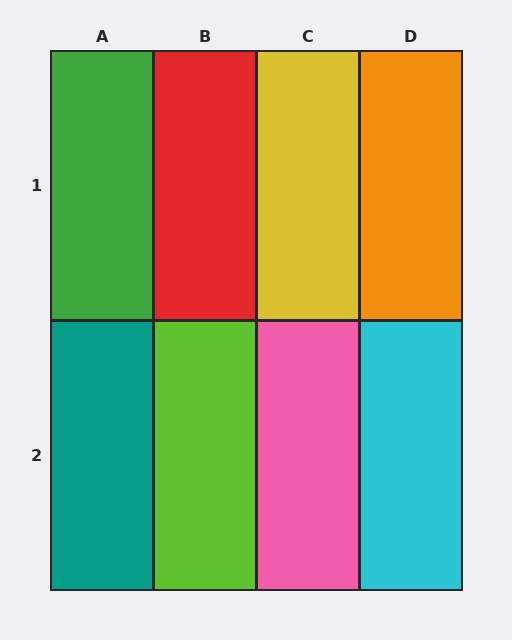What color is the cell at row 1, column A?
Green.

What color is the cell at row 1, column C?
Yellow.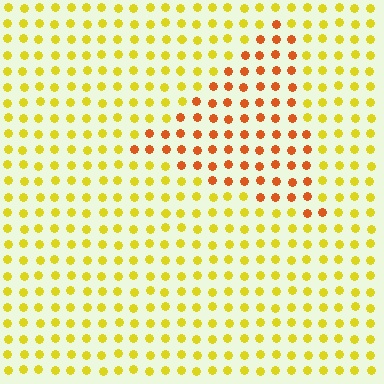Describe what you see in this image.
The image is filled with small yellow elements in a uniform arrangement. A triangle-shaped region is visible where the elements are tinted to a slightly different hue, forming a subtle color boundary.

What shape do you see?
I see a triangle.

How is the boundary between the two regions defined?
The boundary is defined purely by a slight shift in hue (about 40 degrees). Spacing, size, and orientation are identical on both sides.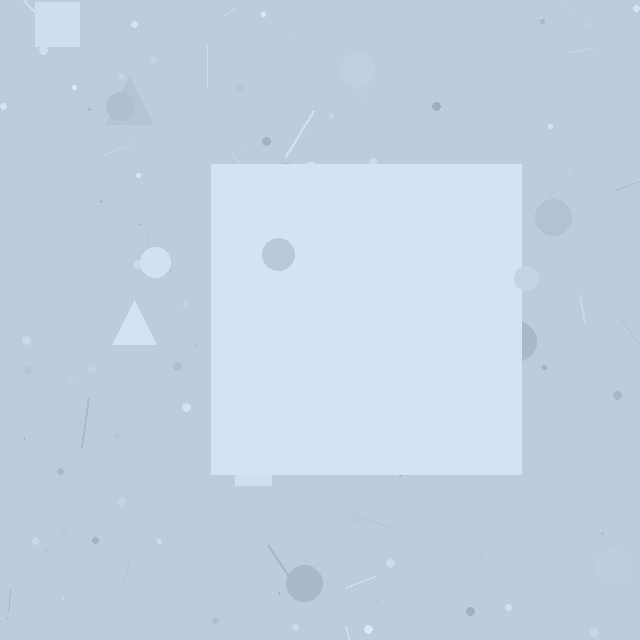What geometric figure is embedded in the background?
A square is embedded in the background.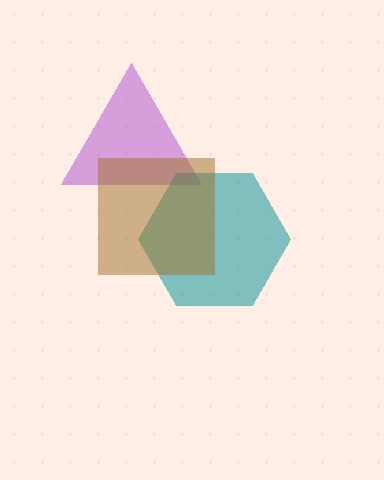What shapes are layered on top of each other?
The layered shapes are: a purple triangle, a teal hexagon, a brown square.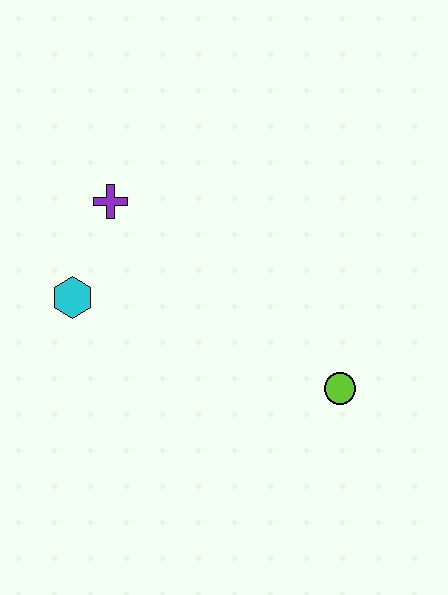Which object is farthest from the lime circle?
The purple cross is farthest from the lime circle.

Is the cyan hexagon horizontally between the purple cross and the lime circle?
No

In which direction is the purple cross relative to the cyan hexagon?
The purple cross is above the cyan hexagon.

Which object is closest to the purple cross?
The cyan hexagon is closest to the purple cross.